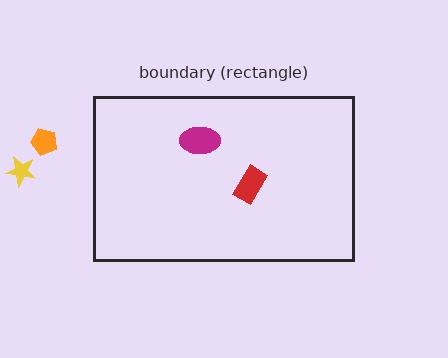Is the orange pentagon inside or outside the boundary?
Outside.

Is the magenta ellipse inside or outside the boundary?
Inside.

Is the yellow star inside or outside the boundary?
Outside.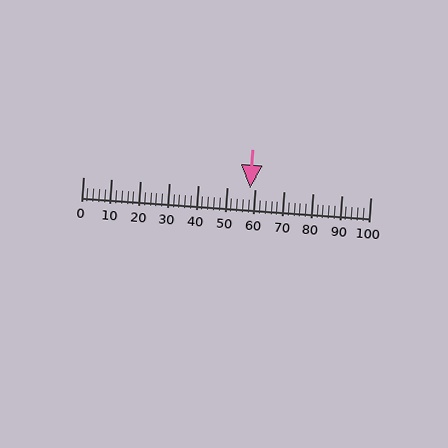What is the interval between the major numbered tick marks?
The major tick marks are spaced 10 units apart.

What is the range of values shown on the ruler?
The ruler shows values from 0 to 100.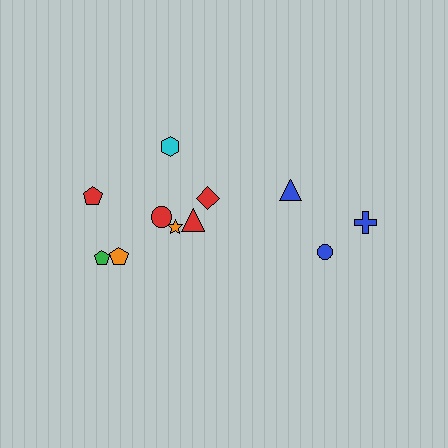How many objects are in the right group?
There are 3 objects.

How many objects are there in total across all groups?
There are 11 objects.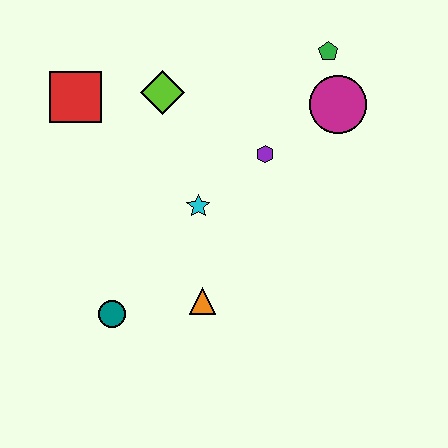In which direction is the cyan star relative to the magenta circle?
The cyan star is to the left of the magenta circle.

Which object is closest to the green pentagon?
The magenta circle is closest to the green pentagon.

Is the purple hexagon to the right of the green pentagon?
No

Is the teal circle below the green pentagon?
Yes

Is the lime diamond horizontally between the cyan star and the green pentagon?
No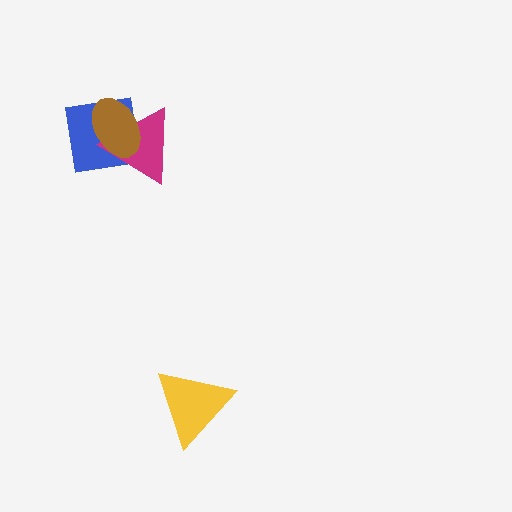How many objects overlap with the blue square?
2 objects overlap with the blue square.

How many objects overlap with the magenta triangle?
2 objects overlap with the magenta triangle.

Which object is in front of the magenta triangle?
The brown ellipse is in front of the magenta triangle.